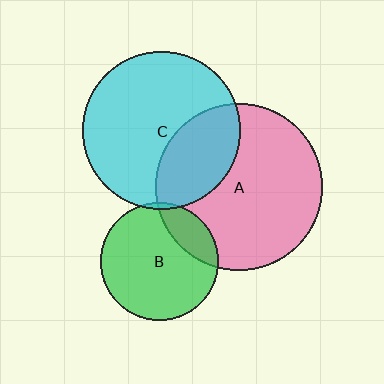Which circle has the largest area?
Circle A (pink).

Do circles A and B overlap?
Yes.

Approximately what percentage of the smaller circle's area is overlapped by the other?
Approximately 20%.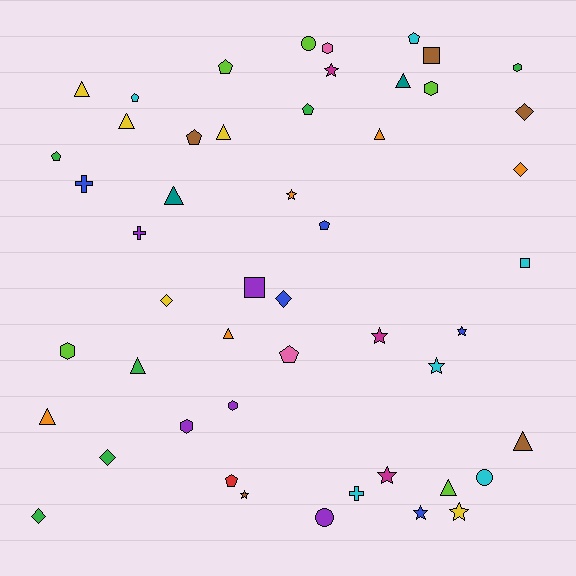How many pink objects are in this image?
There are 2 pink objects.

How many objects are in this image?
There are 50 objects.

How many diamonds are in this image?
There are 6 diamonds.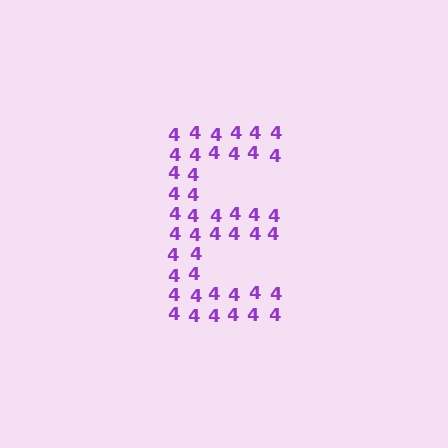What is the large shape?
The large shape is the letter E.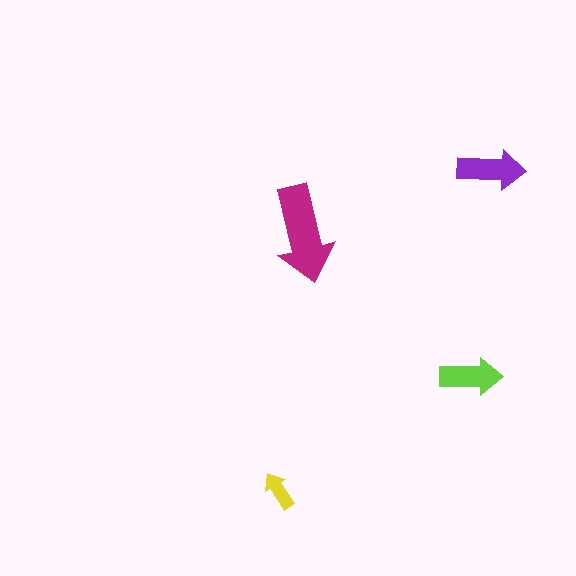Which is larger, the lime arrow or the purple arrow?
The purple one.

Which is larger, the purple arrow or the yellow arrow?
The purple one.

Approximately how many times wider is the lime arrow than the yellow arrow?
About 1.5 times wider.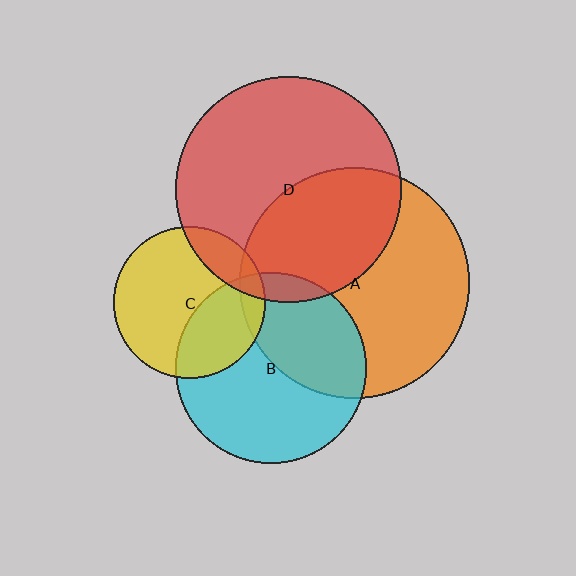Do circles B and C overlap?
Yes.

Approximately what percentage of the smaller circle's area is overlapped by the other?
Approximately 35%.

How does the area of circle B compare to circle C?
Approximately 1.6 times.